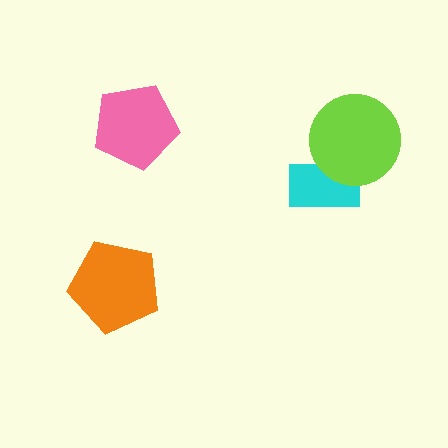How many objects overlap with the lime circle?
1 object overlaps with the lime circle.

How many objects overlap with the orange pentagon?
0 objects overlap with the orange pentagon.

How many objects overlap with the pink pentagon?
0 objects overlap with the pink pentagon.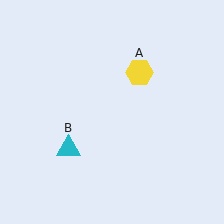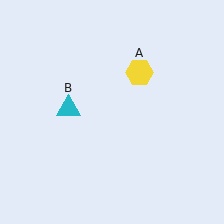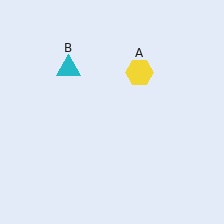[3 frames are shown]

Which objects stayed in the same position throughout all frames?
Yellow hexagon (object A) remained stationary.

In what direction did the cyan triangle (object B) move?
The cyan triangle (object B) moved up.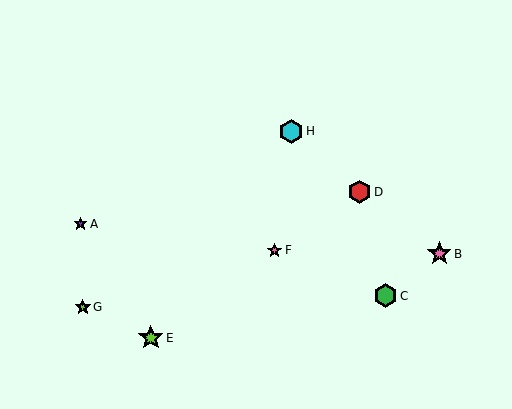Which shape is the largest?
The lime star (labeled E) is the largest.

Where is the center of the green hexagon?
The center of the green hexagon is at (385, 296).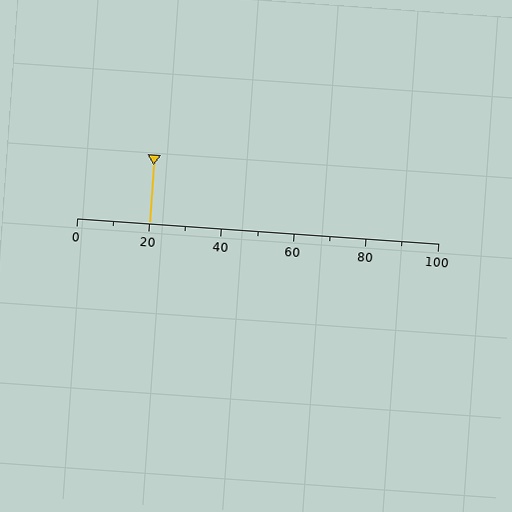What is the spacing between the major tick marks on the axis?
The major ticks are spaced 20 apart.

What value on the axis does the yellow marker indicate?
The marker indicates approximately 20.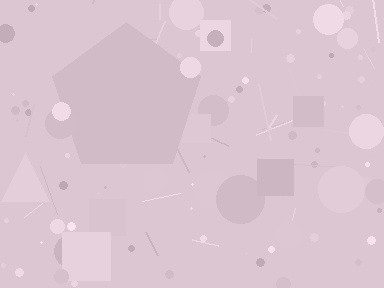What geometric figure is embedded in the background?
A pentagon is embedded in the background.